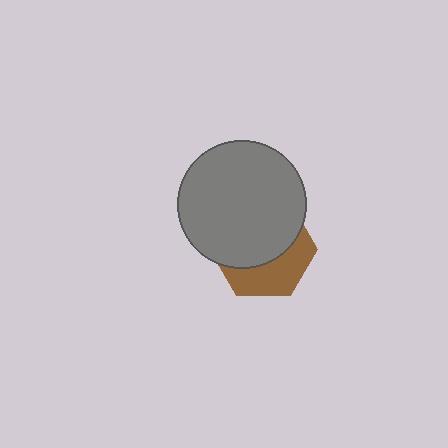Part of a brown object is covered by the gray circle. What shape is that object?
It is a hexagon.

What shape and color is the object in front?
The object in front is a gray circle.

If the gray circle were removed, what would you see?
You would see the complete brown hexagon.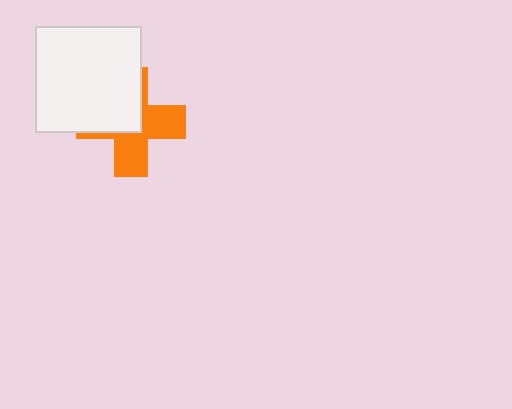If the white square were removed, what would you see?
You would see the complete orange cross.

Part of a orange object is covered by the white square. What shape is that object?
It is a cross.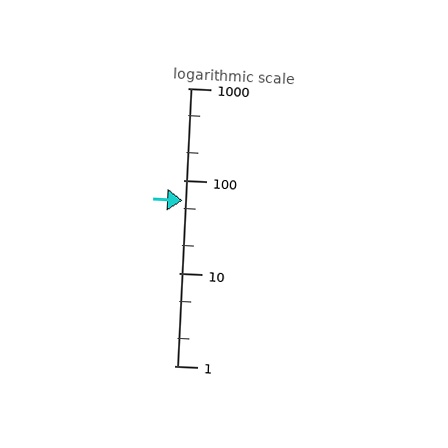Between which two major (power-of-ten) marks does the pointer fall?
The pointer is between 10 and 100.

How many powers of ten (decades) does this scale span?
The scale spans 3 decades, from 1 to 1000.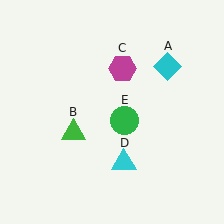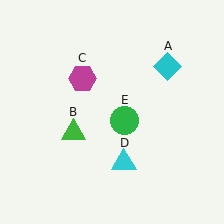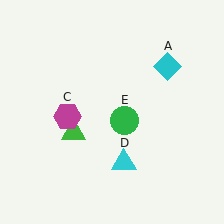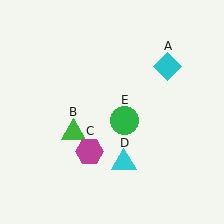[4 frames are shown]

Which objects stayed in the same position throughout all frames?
Cyan diamond (object A) and green triangle (object B) and cyan triangle (object D) and green circle (object E) remained stationary.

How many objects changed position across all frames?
1 object changed position: magenta hexagon (object C).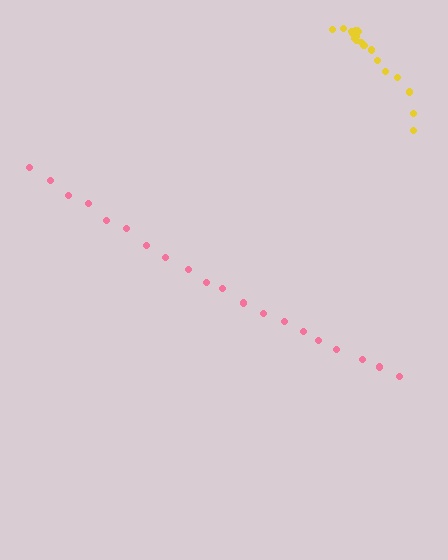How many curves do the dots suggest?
There are 2 distinct paths.